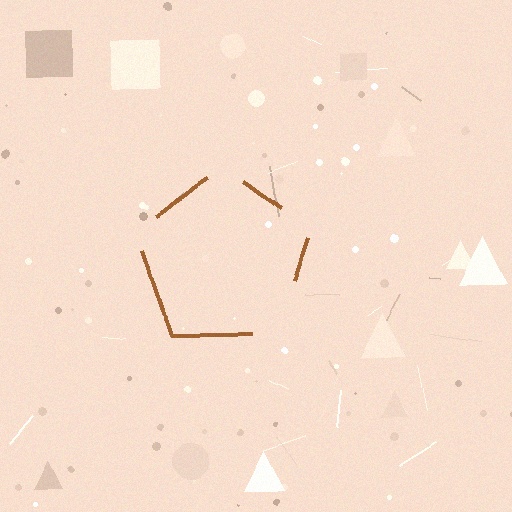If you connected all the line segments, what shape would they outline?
They would outline a pentagon.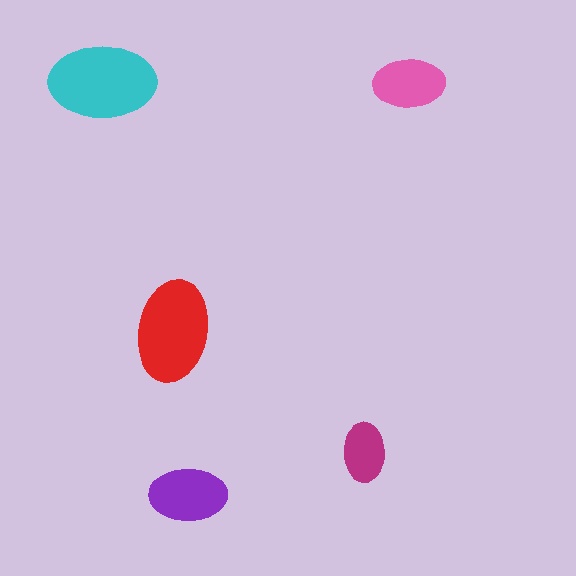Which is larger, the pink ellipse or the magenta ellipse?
The pink one.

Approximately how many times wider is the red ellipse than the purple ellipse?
About 1.5 times wider.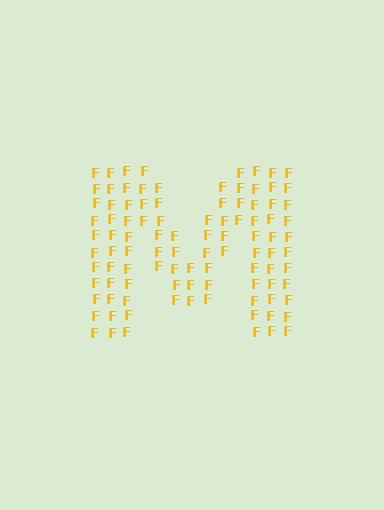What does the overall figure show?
The overall figure shows the letter M.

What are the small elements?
The small elements are letter F's.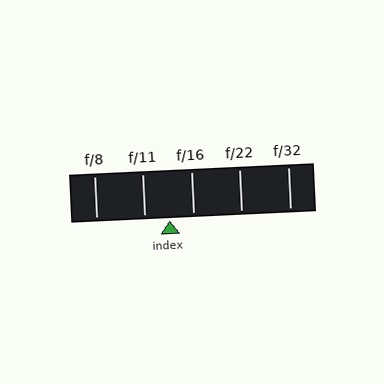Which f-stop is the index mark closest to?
The index mark is closest to f/16.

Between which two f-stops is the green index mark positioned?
The index mark is between f/11 and f/16.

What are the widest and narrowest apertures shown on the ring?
The widest aperture shown is f/8 and the narrowest is f/32.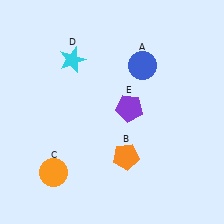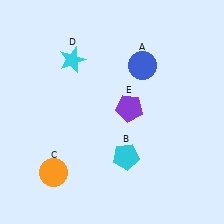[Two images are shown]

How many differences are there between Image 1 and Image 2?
There is 1 difference between the two images.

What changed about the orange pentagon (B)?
In Image 1, B is orange. In Image 2, it changed to cyan.